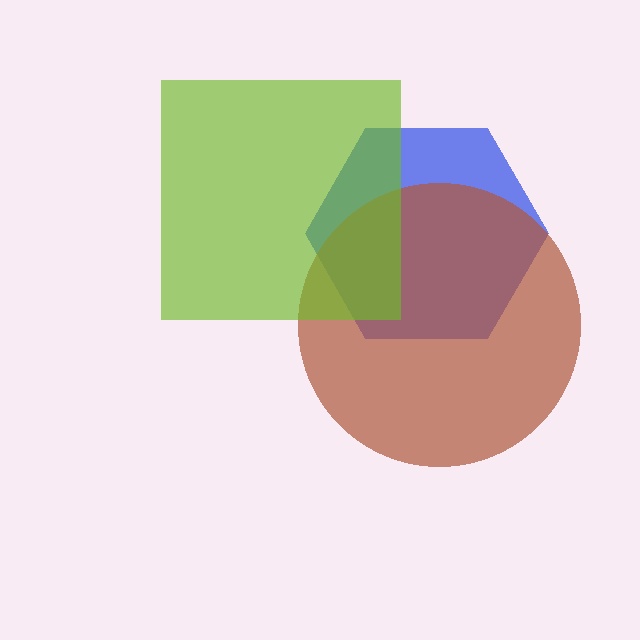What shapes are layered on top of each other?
The layered shapes are: a blue hexagon, a brown circle, a lime square.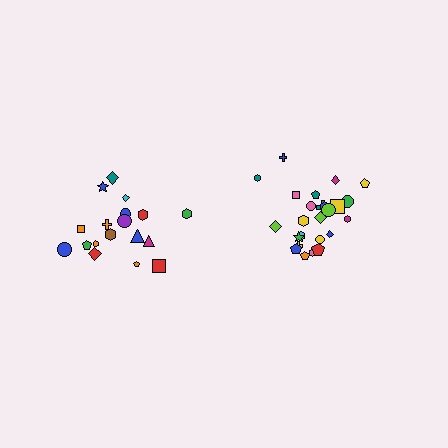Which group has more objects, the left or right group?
The right group.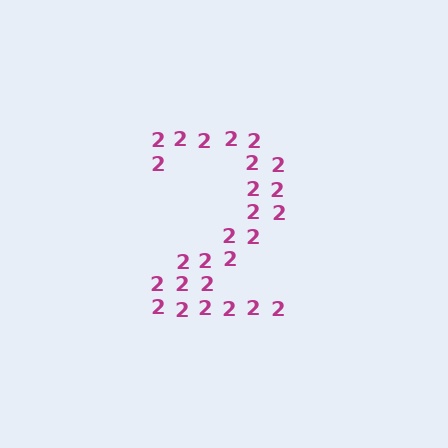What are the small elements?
The small elements are digit 2's.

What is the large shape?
The large shape is the digit 2.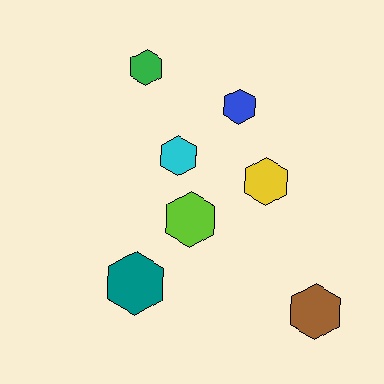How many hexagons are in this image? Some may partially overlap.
There are 7 hexagons.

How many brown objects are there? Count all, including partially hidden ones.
There is 1 brown object.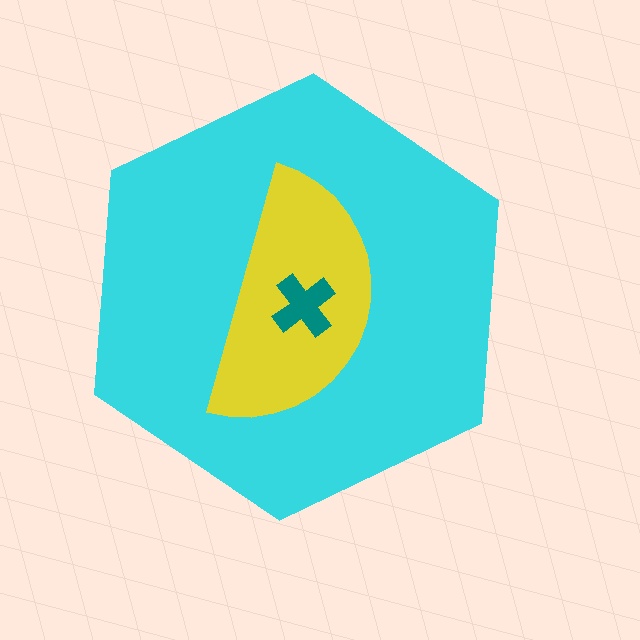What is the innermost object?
The teal cross.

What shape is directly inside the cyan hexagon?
The yellow semicircle.